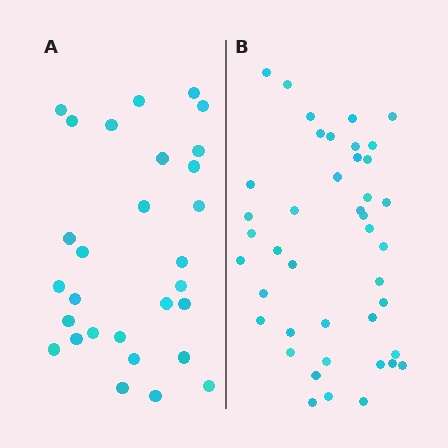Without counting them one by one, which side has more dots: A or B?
Region B (the right region) has more dots.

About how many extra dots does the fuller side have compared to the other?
Region B has approximately 15 more dots than region A.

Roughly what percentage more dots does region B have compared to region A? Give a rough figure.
About 45% more.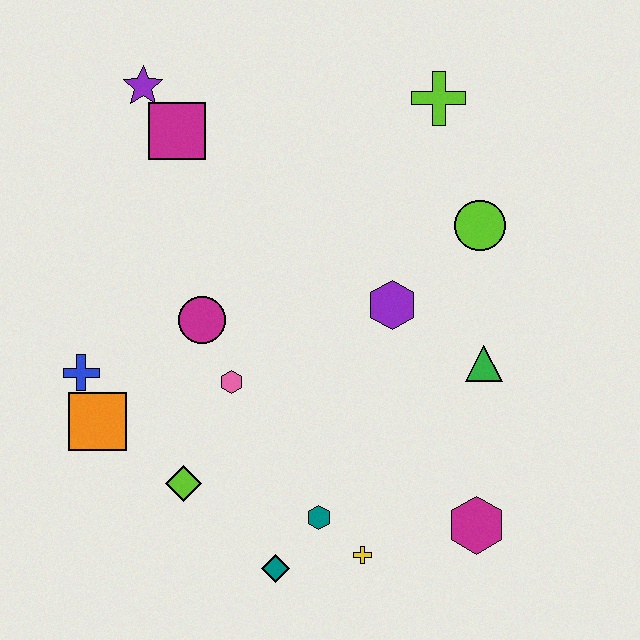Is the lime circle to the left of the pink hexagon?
No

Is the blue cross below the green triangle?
Yes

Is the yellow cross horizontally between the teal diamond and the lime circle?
Yes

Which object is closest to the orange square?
The blue cross is closest to the orange square.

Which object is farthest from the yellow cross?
The purple star is farthest from the yellow cross.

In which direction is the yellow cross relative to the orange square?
The yellow cross is to the right of the orange square.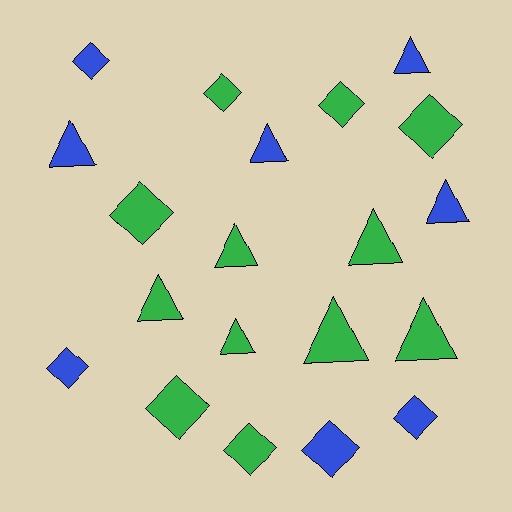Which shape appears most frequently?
Diamond, with 10 objects.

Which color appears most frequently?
Green, with 12 objects.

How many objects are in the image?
There are 20 objects.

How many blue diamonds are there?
There are 4 blue diamonds.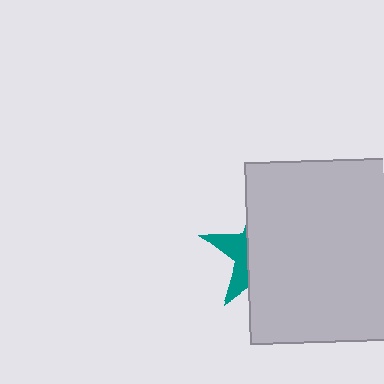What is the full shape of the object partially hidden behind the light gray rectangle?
The partially hidden object is a teal star.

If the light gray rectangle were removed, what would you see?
You would see the complete teal star.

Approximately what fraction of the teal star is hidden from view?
Roughly 70% of the teal star is hidden behind the light gray rectangle.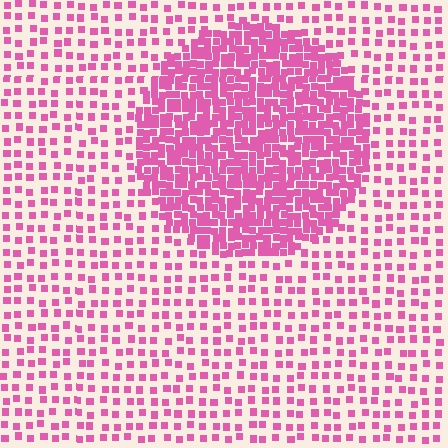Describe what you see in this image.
The image contains small pink elements arranged at two different densities. A circle-shaped region is visible where the elements are more densely packed than the surrounding area.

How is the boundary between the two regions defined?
The boundary is defined by a change in element density (approximately 2.7x ratio). All elements are the same color, size, and shape.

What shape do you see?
I see a circle.